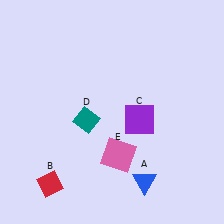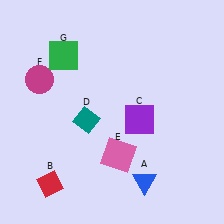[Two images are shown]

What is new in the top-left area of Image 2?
A green square (G) was added in the top-left area of Image 2.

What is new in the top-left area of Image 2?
A magenta circle (F) was added in the top-left area of Image 2.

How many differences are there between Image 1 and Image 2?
There are 2 differences between the two images.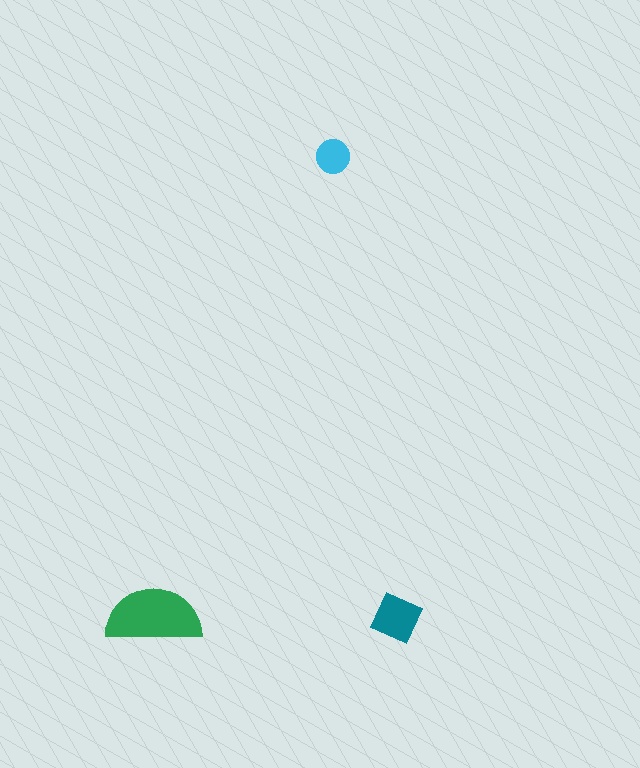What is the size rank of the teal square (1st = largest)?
2nd.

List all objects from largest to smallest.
The green semicircle, the teal square, the cyan circle.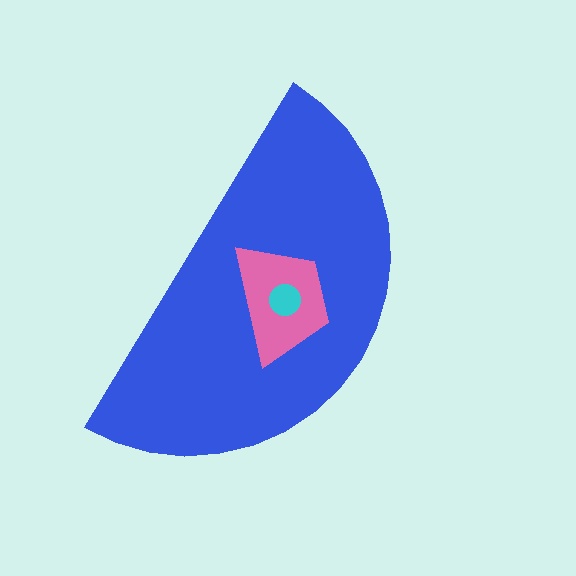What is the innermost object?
The cyan circle.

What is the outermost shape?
The blue semicircle.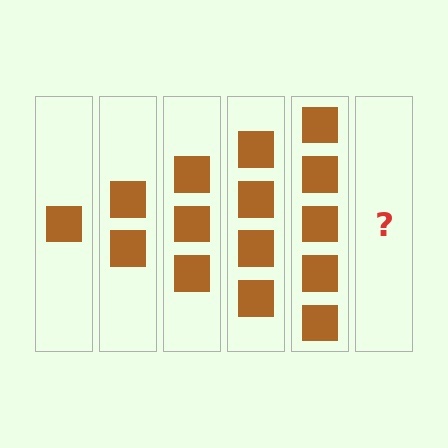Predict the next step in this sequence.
The next step is 6 squares.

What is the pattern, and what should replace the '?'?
The pattern is that each step adds one more square. The '?' should be 6 squares.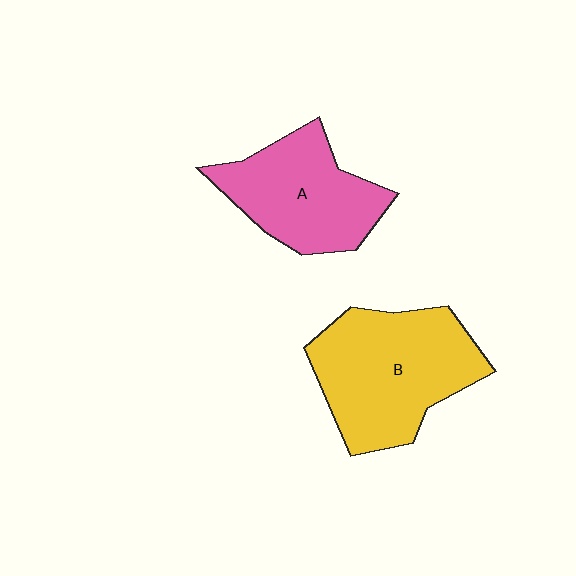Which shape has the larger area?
Shape B (yellow).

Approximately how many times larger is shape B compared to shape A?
Approximately 1.3 times.